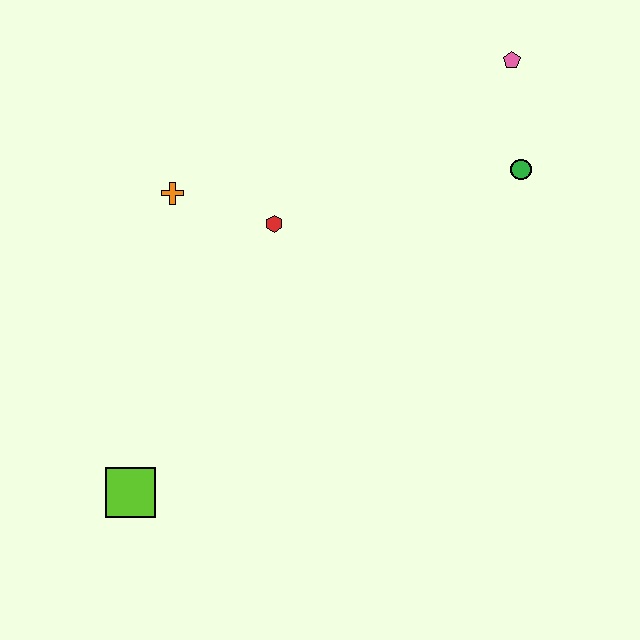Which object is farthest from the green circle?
The lime square is farthest from the green circle.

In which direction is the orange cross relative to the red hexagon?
The orange cross is to the left of the red hexagon.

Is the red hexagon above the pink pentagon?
No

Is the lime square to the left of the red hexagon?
Yes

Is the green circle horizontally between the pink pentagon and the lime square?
No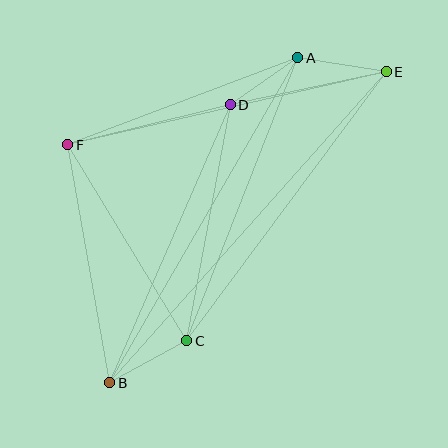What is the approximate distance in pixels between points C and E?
The distance between C and E is approximately 335 pixels.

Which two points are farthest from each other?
Points B and E are farthest from each other.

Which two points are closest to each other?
Points A and D are closest to each other.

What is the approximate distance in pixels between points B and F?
The distance between B and F is approximately 241 pixels.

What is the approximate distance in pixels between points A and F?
The distance between A and F is approximately 246 pixels.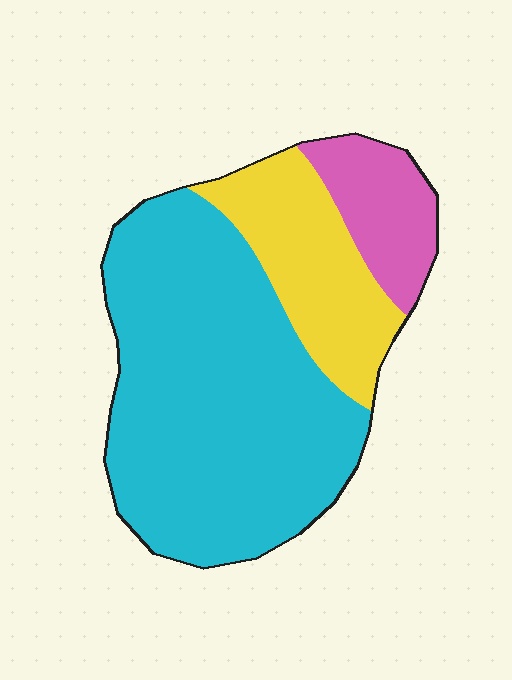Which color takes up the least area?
Pink, at roughly 15%.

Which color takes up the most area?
Cyan, at roughly 65%.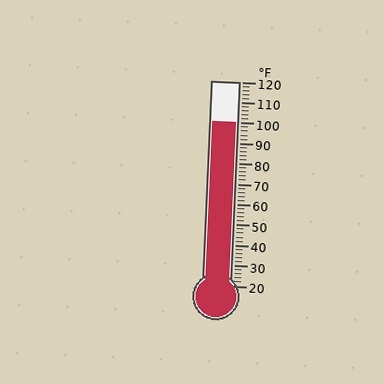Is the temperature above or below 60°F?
The temperature is above 60°F.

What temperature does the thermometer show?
The thermometer shows approximately 100°F.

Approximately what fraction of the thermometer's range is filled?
The thermometer is filled to approximately 80% of its range.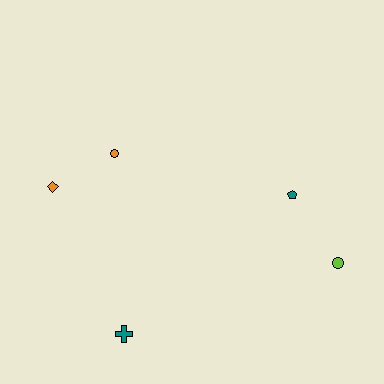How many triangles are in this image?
There are no triangles.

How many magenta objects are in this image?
There are no magenta objects.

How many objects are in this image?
There are 5 objects.